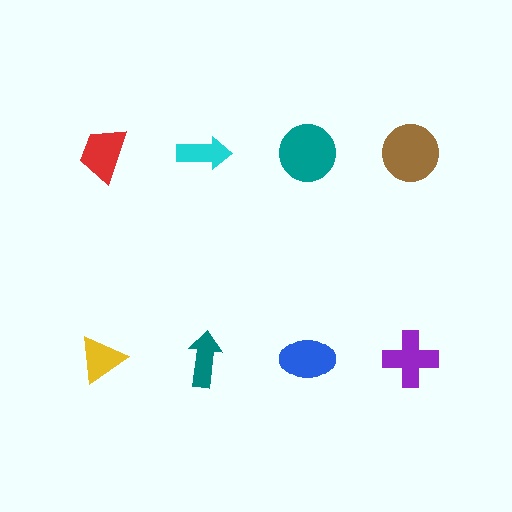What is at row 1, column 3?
A teal circle.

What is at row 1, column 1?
A red trapezoid.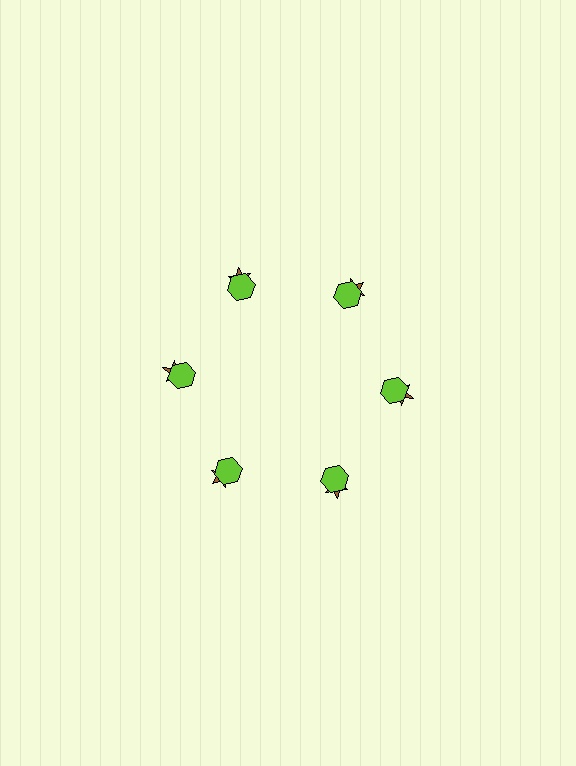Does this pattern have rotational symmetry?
Yes, this pattern has 6-fold rotational symmetry. It looks the same after rotating 60 degrees around the center.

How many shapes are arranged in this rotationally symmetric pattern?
There are 12 shapes, arranged in 6 groups of 2.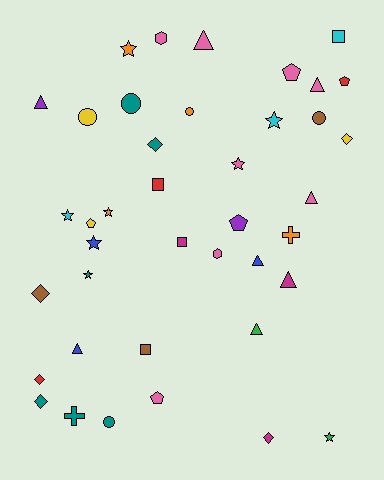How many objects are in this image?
There are 40 objects.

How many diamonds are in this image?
There are 6 diamonds.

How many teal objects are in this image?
There are 6 teal objects.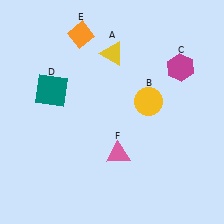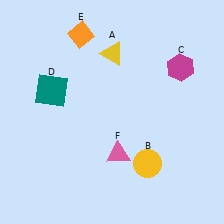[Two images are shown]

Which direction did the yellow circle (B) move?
The yellow circle (B) moved down.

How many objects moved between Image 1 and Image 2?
1 object moved between the two images.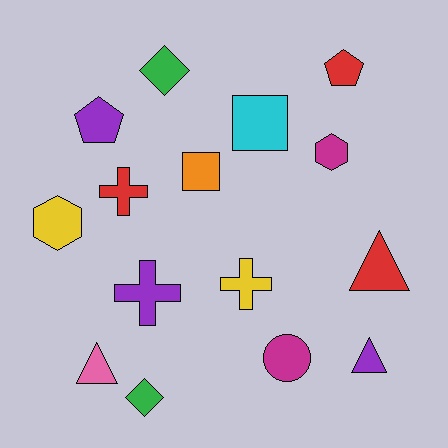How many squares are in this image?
There are 2 squares.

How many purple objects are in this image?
There are 3 purple objects.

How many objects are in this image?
There are 15 objects.